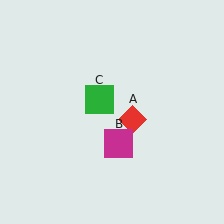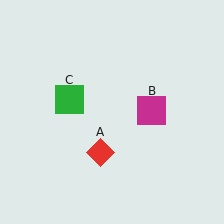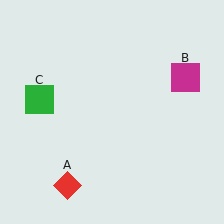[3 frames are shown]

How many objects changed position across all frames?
3 objects changed position: red diamond (object A), magenta square (object B), green square (object C).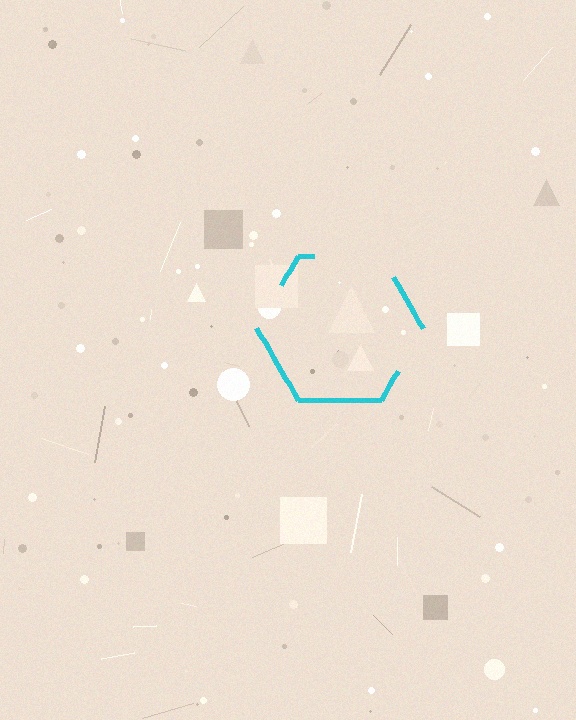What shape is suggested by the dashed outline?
The dashed outline suggests a hexagon.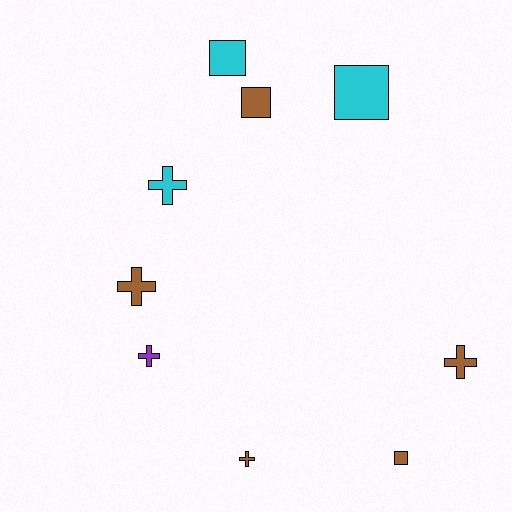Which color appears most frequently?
Brown, with 5 objects.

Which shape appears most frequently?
Cross, with 5 objects.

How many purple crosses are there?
There is 1 purple cross.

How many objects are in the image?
There are 9 objects.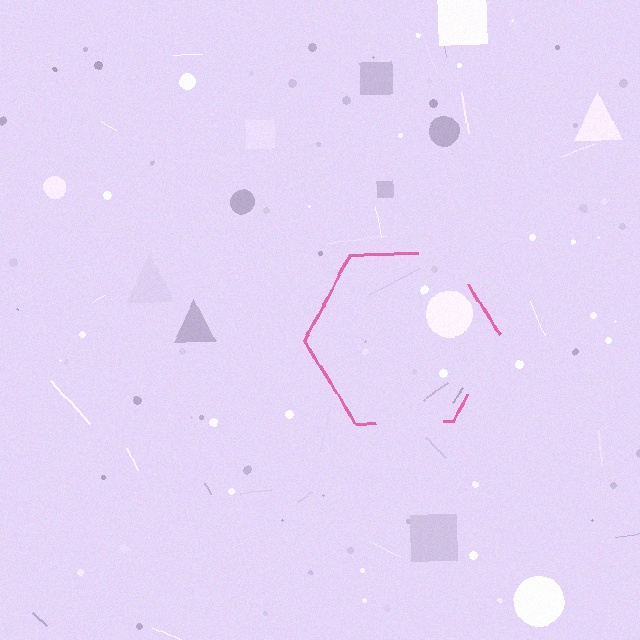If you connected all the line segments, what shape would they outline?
They would outline a hexagon.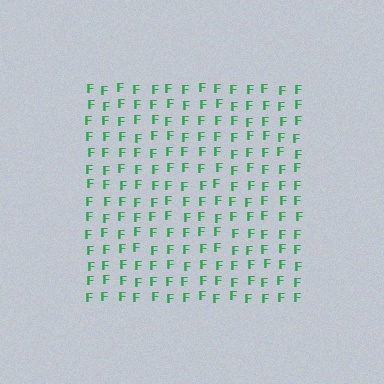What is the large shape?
The large shape is a square.